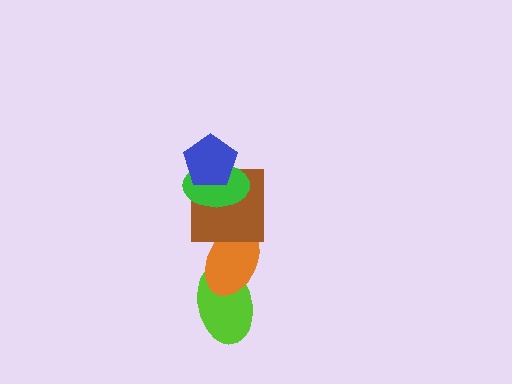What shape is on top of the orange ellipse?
The brown square is on top of the orange ellipse.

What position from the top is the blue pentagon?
The blue pentagon is 1st from the top.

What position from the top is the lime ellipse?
The lime ellipse is 5th from the top.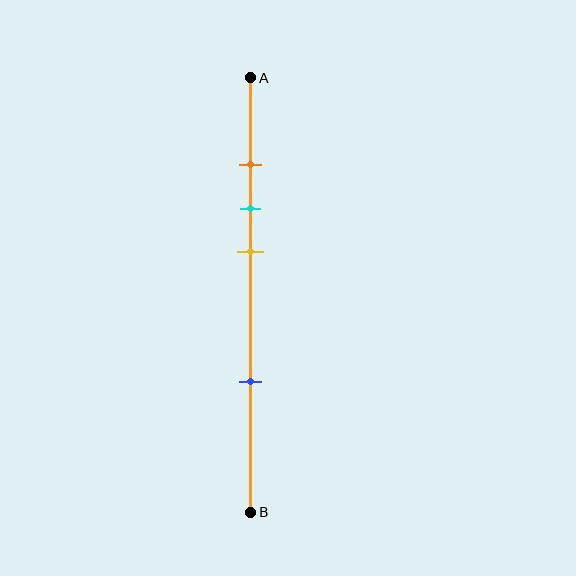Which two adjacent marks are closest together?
The orange and cyan marks are the closest adjacent pair.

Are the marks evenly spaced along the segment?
No, the marks are not evenly spaced.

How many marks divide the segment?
There are 4 marks dividing the segment.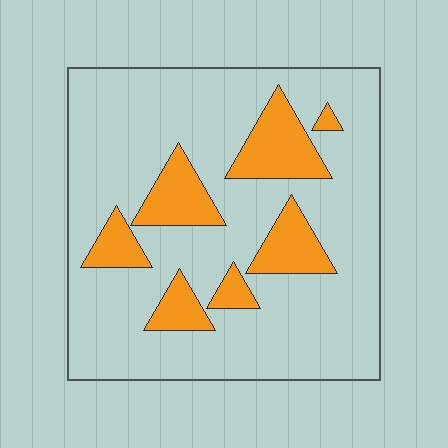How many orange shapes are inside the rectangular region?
7.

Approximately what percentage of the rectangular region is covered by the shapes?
Approximately 20%.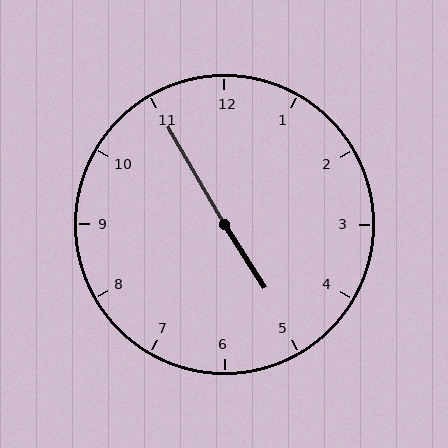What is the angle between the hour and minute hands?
Approximately 178 degrees.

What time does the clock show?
4:55.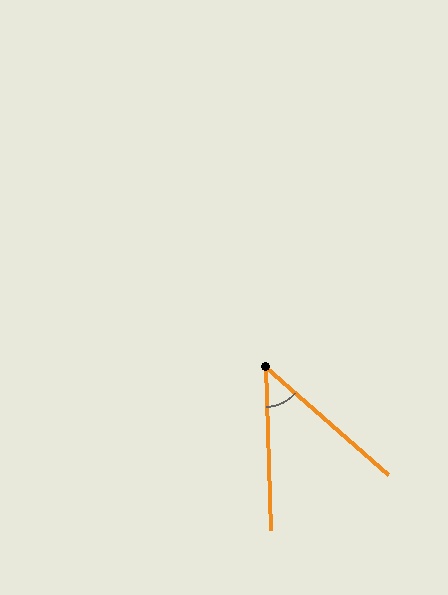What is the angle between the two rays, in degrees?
Approximately 47 degrees.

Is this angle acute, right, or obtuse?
It is acute.